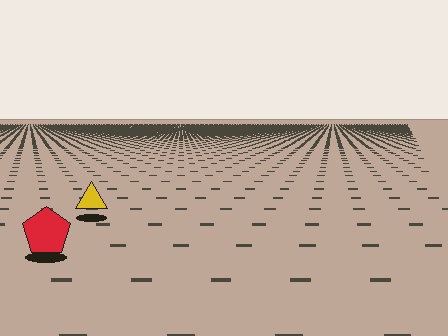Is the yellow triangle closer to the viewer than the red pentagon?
No. The red pentagon is closer — you can tell from the texture gradient: the ground texture is coarser near it.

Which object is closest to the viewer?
The red pentagon is closest. The texture marks near it are larger and more spread out.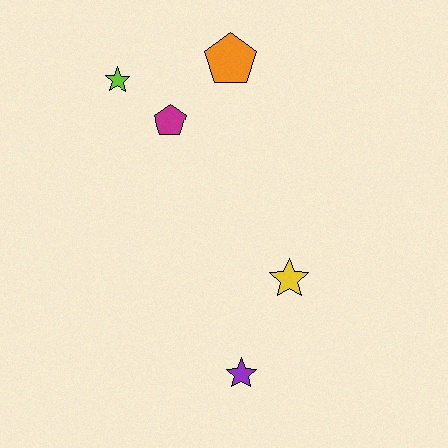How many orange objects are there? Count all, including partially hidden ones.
There is 1 orange object.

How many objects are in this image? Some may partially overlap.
There are 5 objects.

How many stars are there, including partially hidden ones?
There are 3 stars.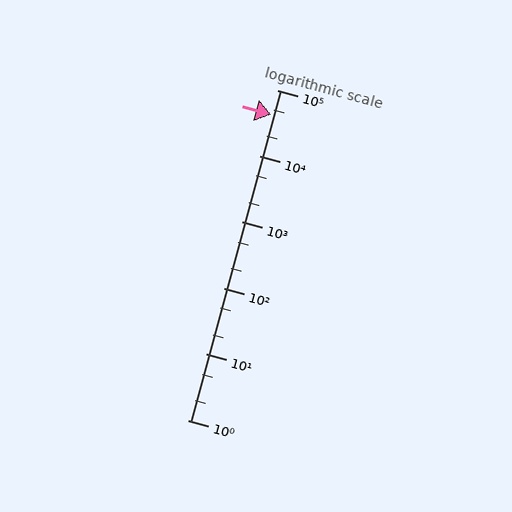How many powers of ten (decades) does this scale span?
The scale spans 5 decades, from 1 to 100000.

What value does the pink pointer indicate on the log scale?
The pointer indicates approximately 43000.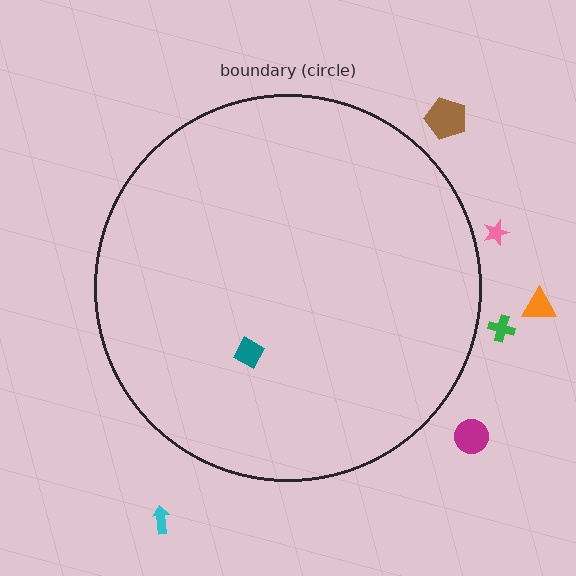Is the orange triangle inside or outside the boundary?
Outside.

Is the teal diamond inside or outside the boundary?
Inside.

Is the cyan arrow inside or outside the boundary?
Outside.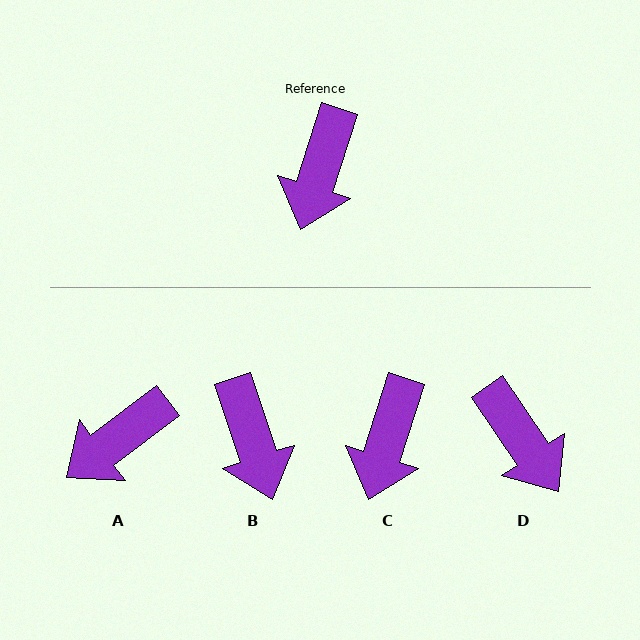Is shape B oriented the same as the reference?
No, it is off by about 36 degrees.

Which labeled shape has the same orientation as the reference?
C.